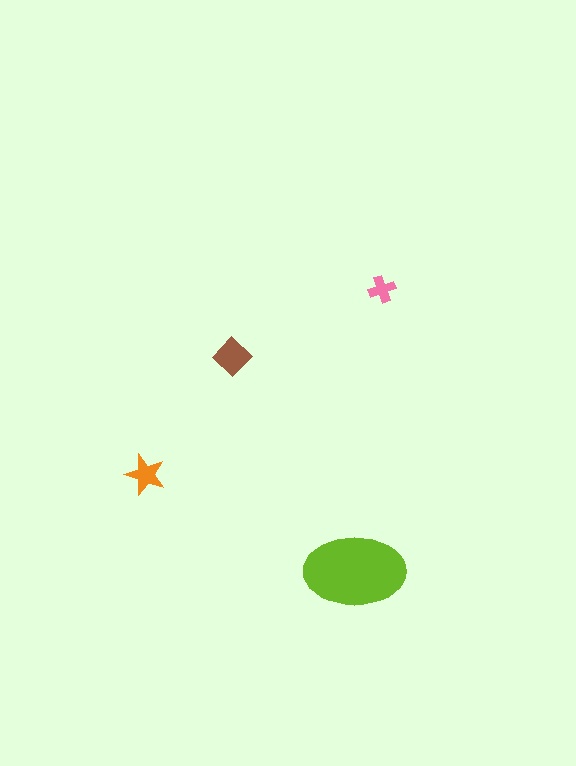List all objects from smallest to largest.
The pink cross, the orange star, the brown diamond, the lime ellipse.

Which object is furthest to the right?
The pink cross is rightmost.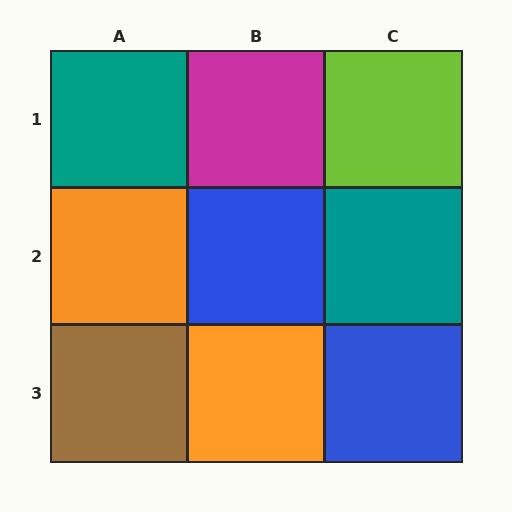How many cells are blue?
2 cells are blue.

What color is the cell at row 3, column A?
Brown.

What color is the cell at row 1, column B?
Magenta.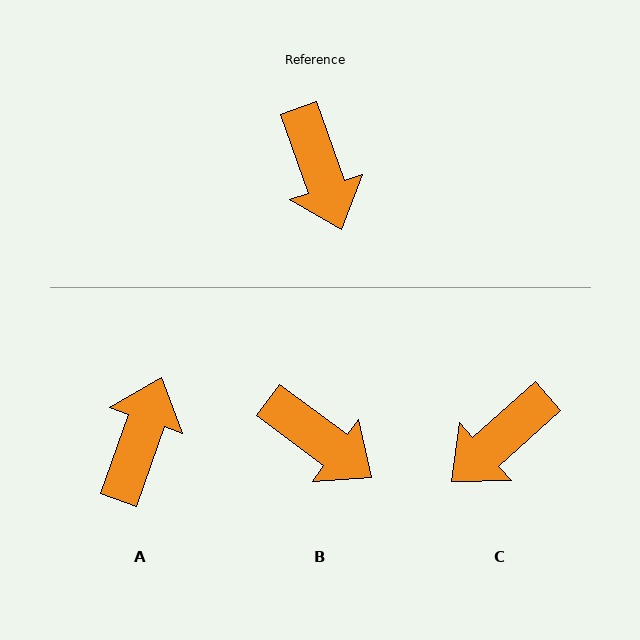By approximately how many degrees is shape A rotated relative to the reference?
Approximately 141 degrees counter-clockwise.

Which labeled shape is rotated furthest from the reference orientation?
A, about 141 degrees away.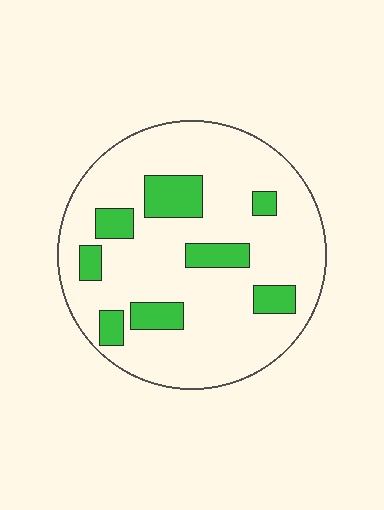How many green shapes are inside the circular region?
8.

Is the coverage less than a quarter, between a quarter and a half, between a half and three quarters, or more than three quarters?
Less than a quarter.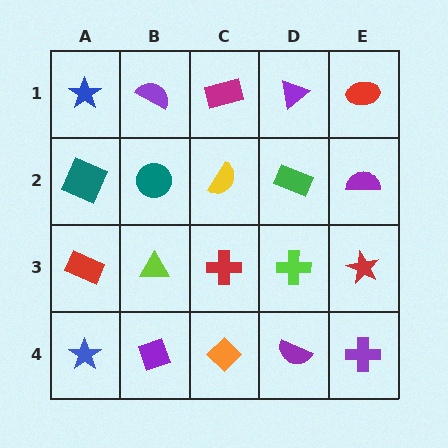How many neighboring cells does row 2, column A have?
3.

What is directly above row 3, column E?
A purple semicircle.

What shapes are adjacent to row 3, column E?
A purple semicircle (row 2, column E), a purple cross (row 4, column E), a lime cross (row 3, column D).